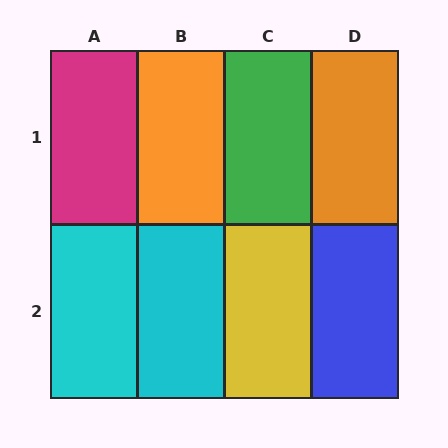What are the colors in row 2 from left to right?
Cyan, cyan, yellow, blue.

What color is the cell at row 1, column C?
Green.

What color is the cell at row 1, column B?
Orange.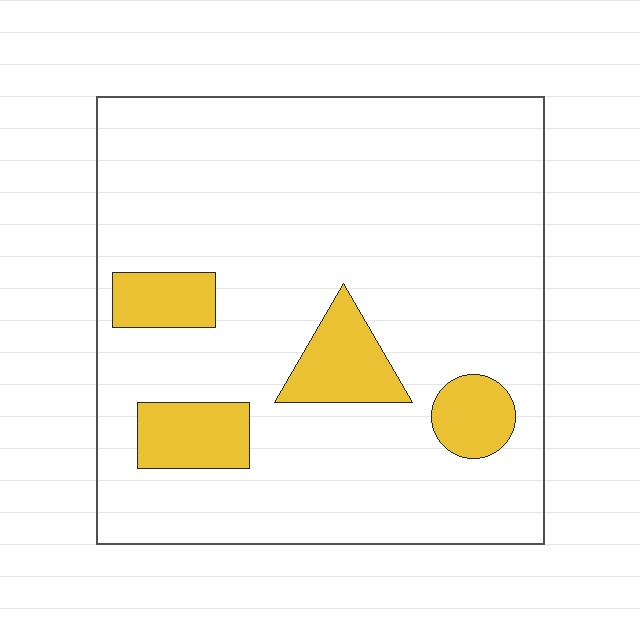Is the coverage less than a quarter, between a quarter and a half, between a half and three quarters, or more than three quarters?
Less than a quarter.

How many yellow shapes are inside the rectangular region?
4.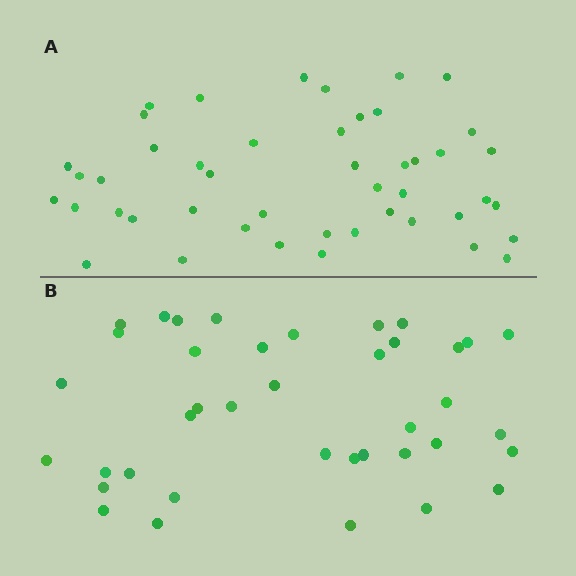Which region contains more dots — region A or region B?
Region A (the top region) has more dots.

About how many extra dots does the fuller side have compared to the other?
Region A has roughly 8 or so more dots than region B.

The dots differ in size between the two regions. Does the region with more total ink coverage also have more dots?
No. Region B has more total ink coverage because its dots are larger, but region A actually contains more individual dots. Total area can be misleading — the number of items is what matters here.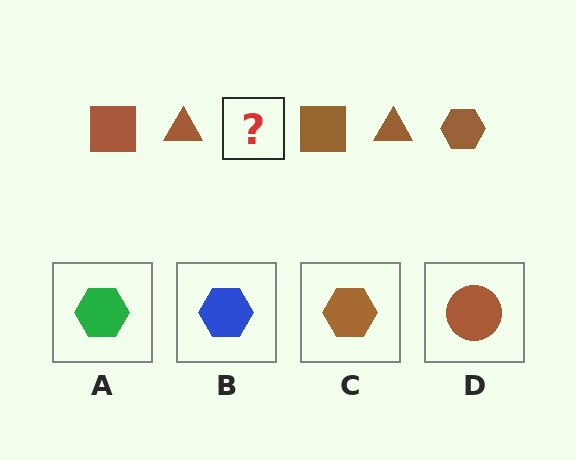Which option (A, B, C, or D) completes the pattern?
C.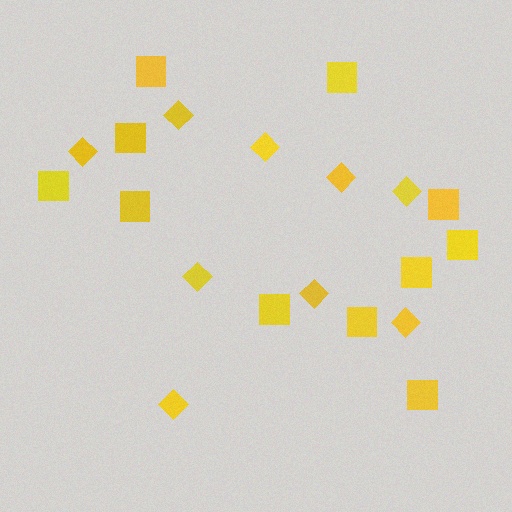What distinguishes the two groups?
There are 2 groups: one group of diamonds (9) and one group of squares (11).